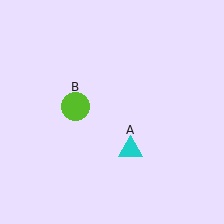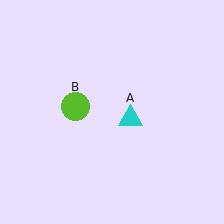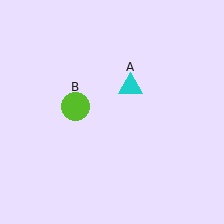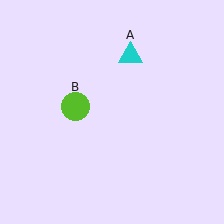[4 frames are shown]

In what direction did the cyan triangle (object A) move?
The cyan triangle (object A) moved up.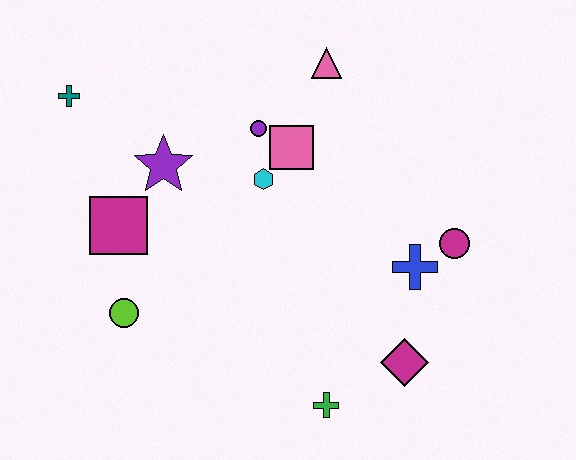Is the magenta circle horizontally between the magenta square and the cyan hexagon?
No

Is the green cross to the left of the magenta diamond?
Yes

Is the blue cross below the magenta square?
Yes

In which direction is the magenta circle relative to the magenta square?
The magenta circle is to the right of the magenta square.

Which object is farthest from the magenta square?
The magenta circle is farthest from the magenta square.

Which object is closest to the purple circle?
The pink square is closest to the purple circle.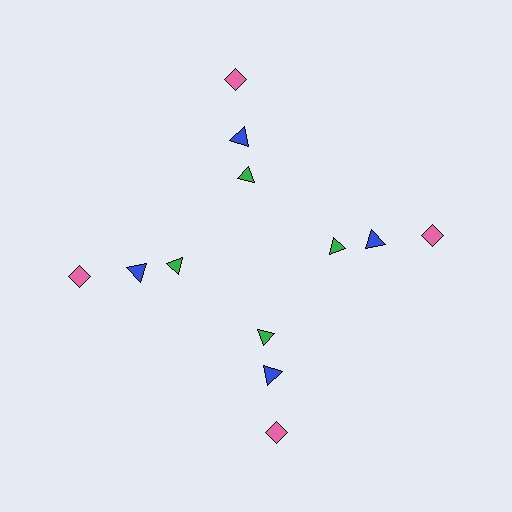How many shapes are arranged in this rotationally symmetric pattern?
There are 12 shapes, arranged in 4 groups of 3.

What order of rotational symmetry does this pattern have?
This pattern has 4-fold rotational symmetry.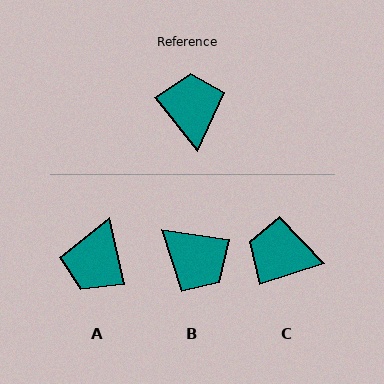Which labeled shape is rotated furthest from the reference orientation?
A, about 153 degrees away.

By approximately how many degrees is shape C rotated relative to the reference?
Approximately 69 degrees counter-clockwise.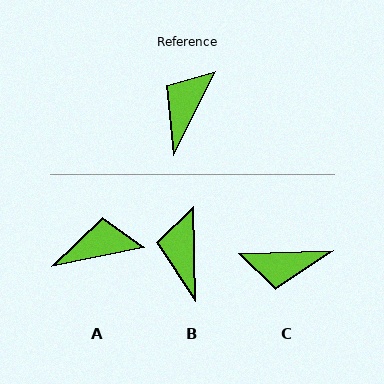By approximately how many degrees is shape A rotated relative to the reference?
Approximately 52 degrees clockwise.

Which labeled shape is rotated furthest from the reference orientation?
C, about 119 degrees away.